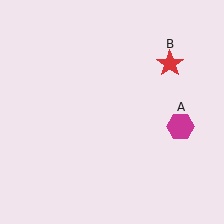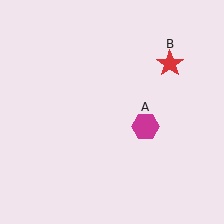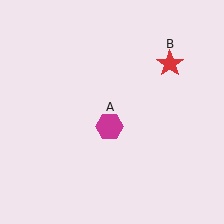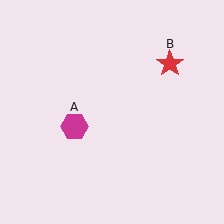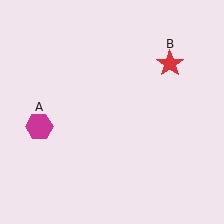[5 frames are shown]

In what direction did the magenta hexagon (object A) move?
The magenta hexagon (object A) moved left.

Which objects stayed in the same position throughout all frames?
Red star (object B) remained stationary.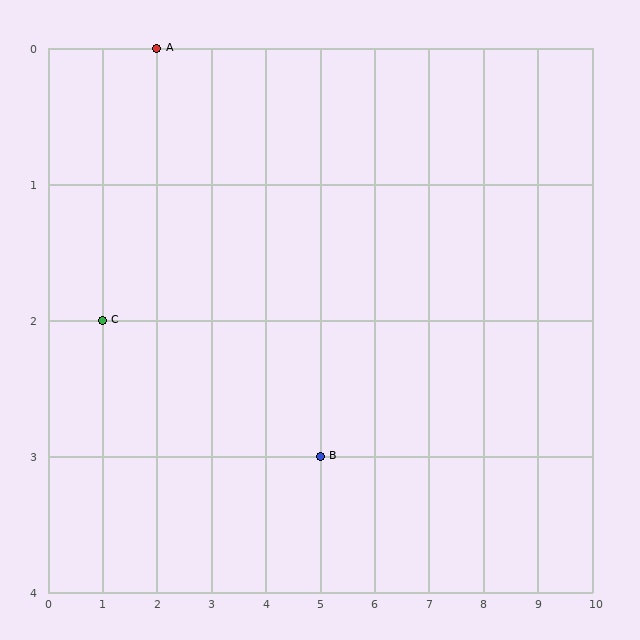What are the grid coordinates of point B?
Point B is at grid coordinates (5, 3).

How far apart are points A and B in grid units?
Points A and B are 3 columns and 3 rows apart (about 4.2 grid units diagonally).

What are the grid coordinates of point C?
Point C is at grid coordinates (1, 2).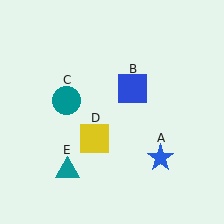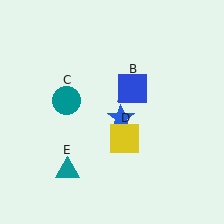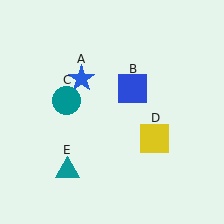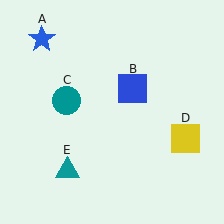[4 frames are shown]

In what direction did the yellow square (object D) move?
The yellow square (object D) moved right.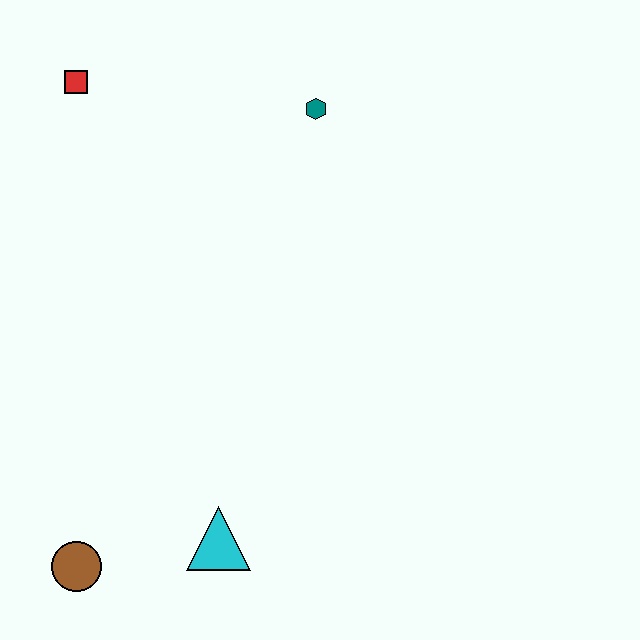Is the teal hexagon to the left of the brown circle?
No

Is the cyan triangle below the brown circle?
No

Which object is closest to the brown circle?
The cyan triangle is closest to the brown circle.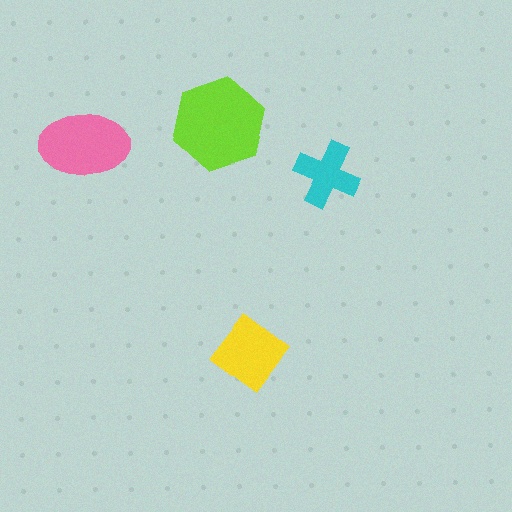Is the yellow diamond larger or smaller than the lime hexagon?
Smaller.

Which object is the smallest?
The cyan cross.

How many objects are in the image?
There are 4 objects in the image.